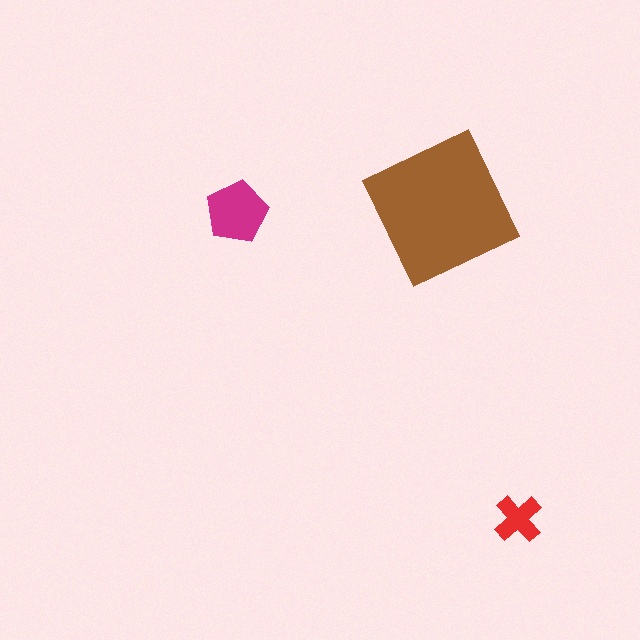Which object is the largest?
The brown square.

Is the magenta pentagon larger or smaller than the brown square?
Smaller.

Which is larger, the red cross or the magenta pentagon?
The magenta pentagon.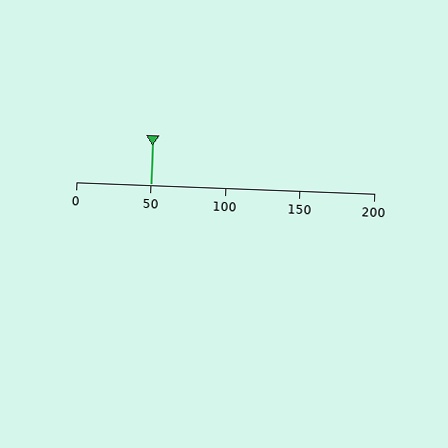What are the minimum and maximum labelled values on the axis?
The axis runs from 0 to 200.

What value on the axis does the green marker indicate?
The marker indicates approximately 50.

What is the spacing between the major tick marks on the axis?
The major ticks are spaced 50 apart.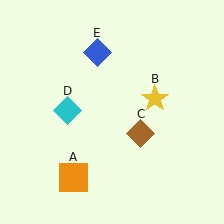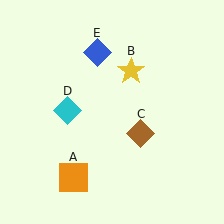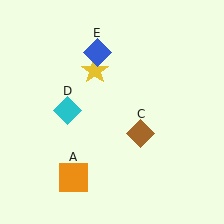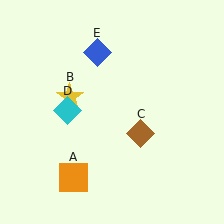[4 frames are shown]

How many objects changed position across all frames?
1 object changed position: yellow star (object B).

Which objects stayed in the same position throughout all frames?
Orange square (object A) and brown diamond (object C) and cyan diamond (object D) and blue diamond (object E) remained stationary.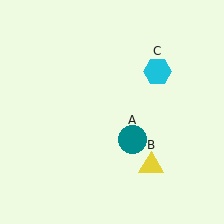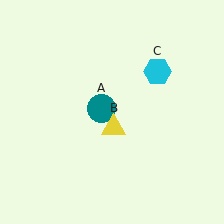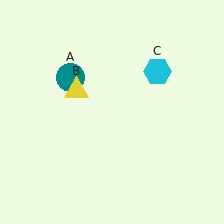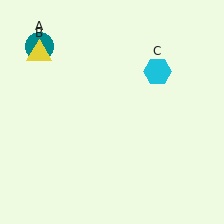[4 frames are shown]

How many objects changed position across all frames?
2 objects changed position: teal circle (object A), yellow triangle (object B).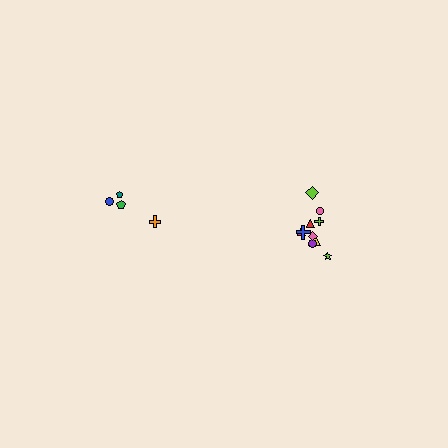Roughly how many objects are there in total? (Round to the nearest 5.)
Roughly 15 objects in total.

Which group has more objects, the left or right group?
The right group.